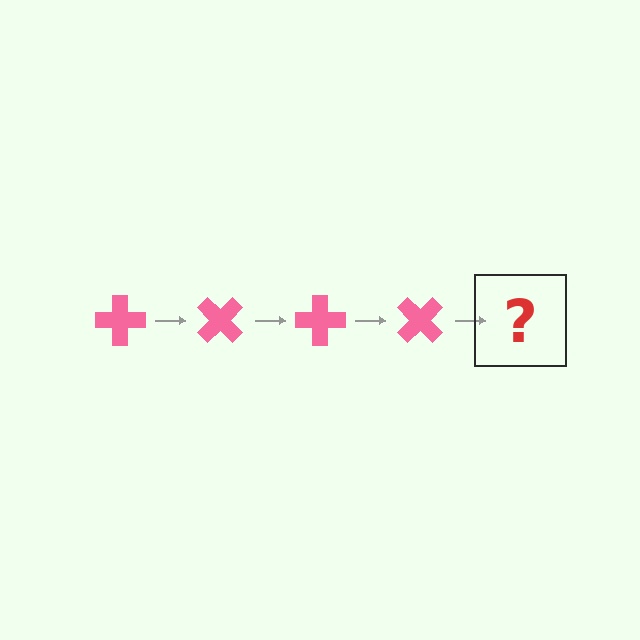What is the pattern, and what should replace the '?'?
The pattern is that the cross rotates 45 degrees each step. The '?' should be a pink cross rotated 180 degrees.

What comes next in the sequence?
The next element should be a pink cross rotated 180 degrees.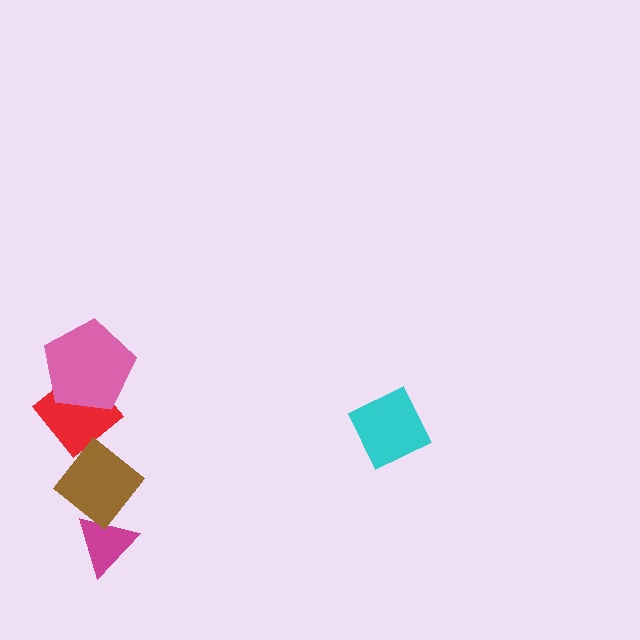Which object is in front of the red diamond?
The pink pentagon is in front of the red diamond.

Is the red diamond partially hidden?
Yes, it is partially covered by another shape.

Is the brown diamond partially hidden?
No, no other shape covers it.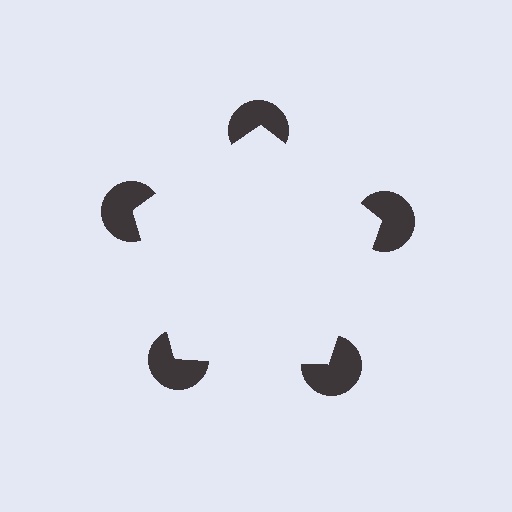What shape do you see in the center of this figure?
An illusory pentagon — its edges are inferred from the aligned wedge cuts in the pac-man discs, not physically drawn.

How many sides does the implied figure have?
5 sides.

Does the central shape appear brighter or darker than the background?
It typically appears slightly brighter than the background, even though no actual brightness change is drawn.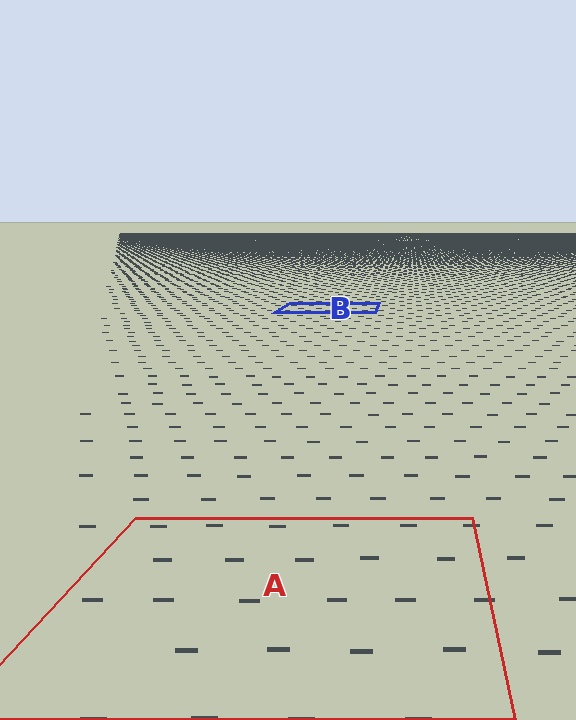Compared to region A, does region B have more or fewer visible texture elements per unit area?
Region B has more texture elements per unit area — they are packed more densely because it is farther away.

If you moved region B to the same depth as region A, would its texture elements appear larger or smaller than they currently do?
They would appear larger. At a closer depth, the same texture elements are projected at a bigger on-screen size.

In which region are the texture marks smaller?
The texture marks are smaller in region B, because it is farther away.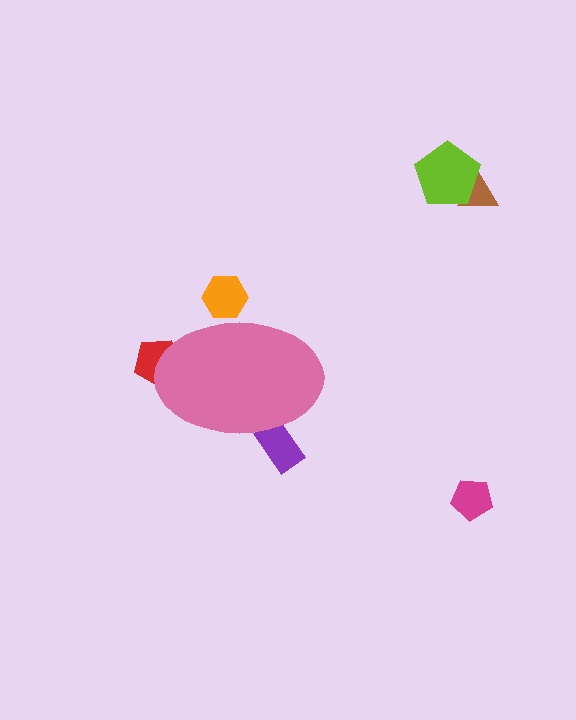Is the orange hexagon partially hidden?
Yes, the orange hexagon is partially hidden behind the pink ellipse.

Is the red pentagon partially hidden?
Yes, the red pentagon is partially hidden behind the pink ellipse.